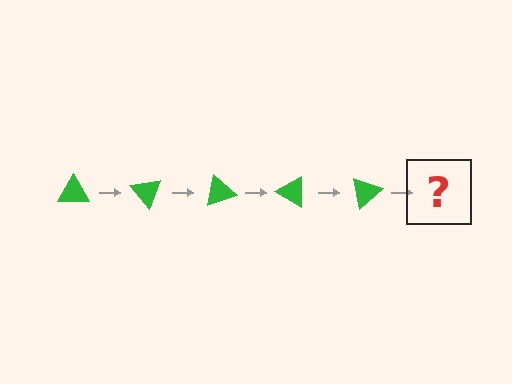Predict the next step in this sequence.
The next step is a green triangle rotated 250 degrees.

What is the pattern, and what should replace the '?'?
The pattern is that the triangle rotates 50 degrees each step. The '?' should be a green triangle rotated 250 degrees.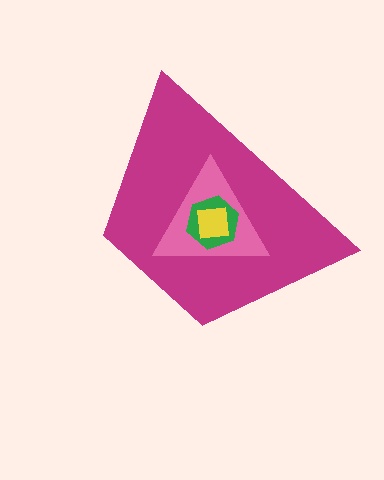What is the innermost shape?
The yellow square.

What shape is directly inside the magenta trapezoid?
The pink triangle.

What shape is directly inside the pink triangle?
The green hexagon.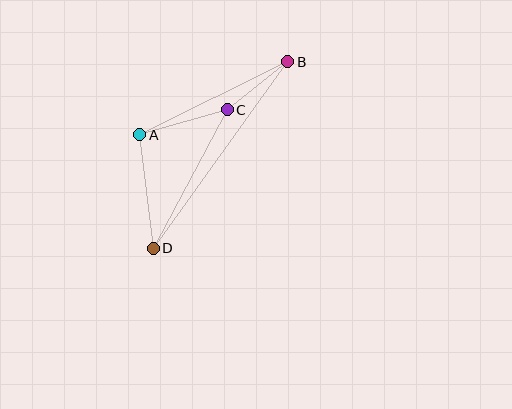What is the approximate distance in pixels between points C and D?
The distance between C and D is approximately 157 pixels.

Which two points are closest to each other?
Points B and C are closest to each other.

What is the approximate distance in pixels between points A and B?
The distance between A and B is approximately 165 pixels.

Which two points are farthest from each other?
Points B and D are farthest from each other.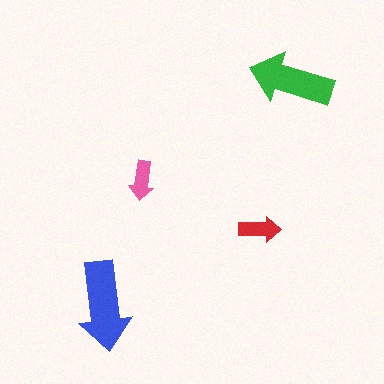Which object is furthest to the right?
The green arrow is rightmost.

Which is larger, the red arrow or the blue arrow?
The blue one.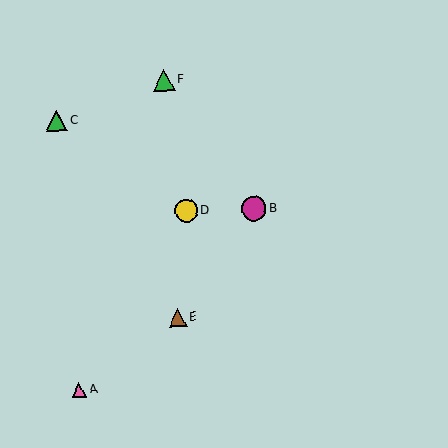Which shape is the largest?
The magenta circle (labeled B) is the largest.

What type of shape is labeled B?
Shape B is a magenta circle.